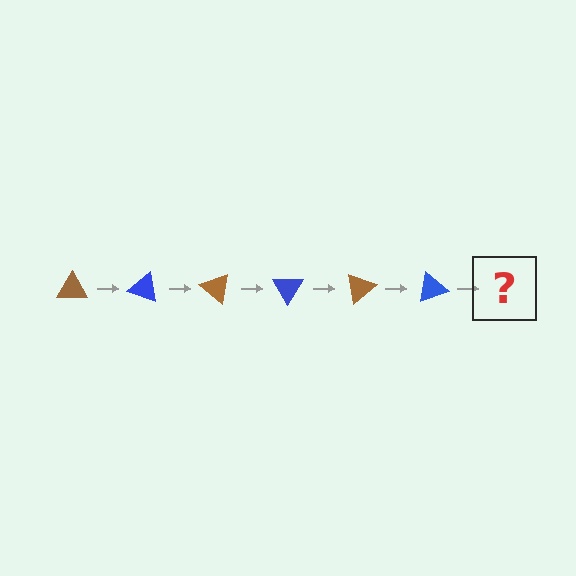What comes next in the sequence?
The next element should be a brown triangle, rotated 120 degrees from the start.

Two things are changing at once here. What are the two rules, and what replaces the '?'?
The two rules are that it rotates 20 degrees each step and the color cycles through brown and blue. The '?' should be a brown triangle, rotated 120 degrees from the start.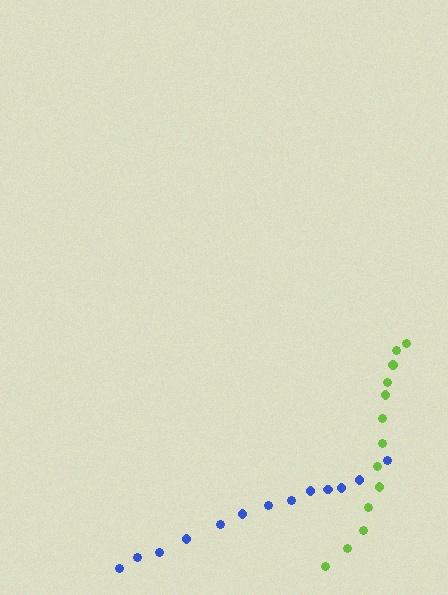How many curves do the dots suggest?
There are 2 distinct paths.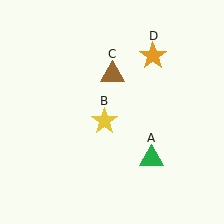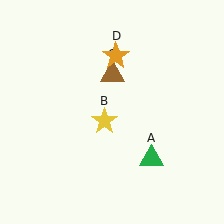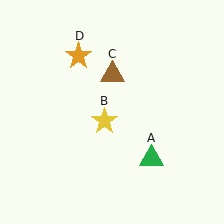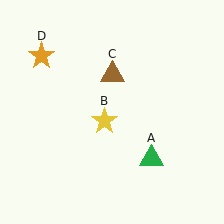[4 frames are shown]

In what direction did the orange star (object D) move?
The orange star (object D) moved left.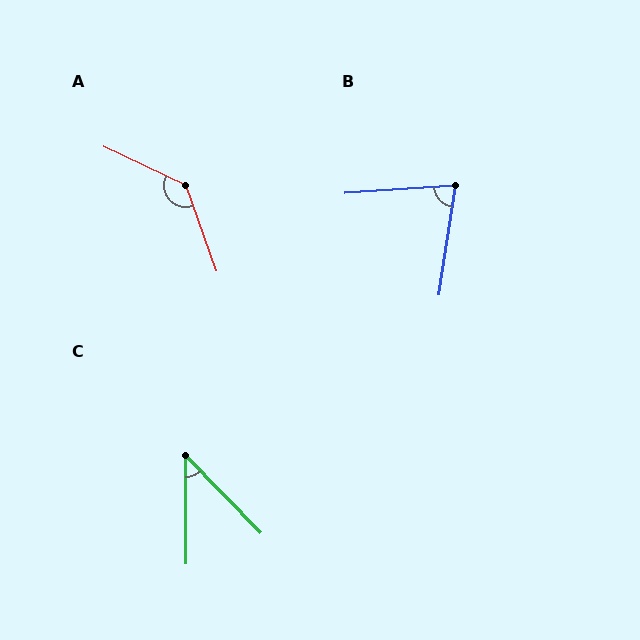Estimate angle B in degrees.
Approximately 78 degrees.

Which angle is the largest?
A, at approximately 135 degrees.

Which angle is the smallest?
C, at approximately 44 degrees.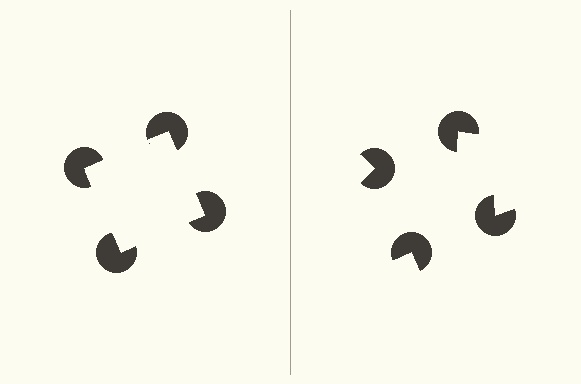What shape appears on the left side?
An illusory square.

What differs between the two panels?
The pac-man discs are positioned identically on both sides; only the wedge orientations differ. On the left they align to a square; on the right they are misaligned.